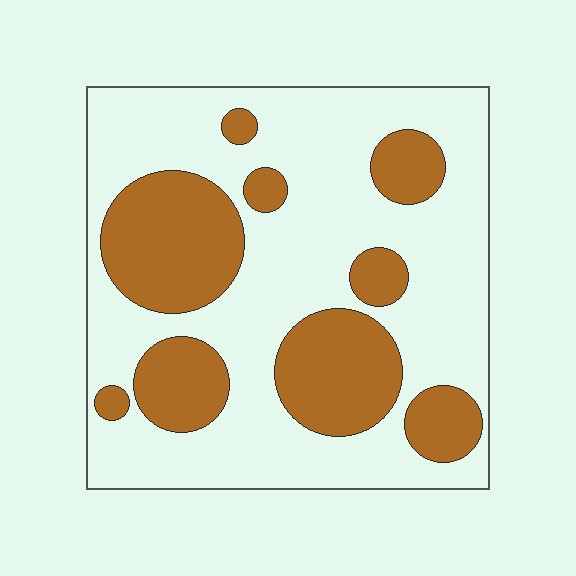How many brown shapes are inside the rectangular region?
9.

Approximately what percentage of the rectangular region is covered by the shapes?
Approximately 30%.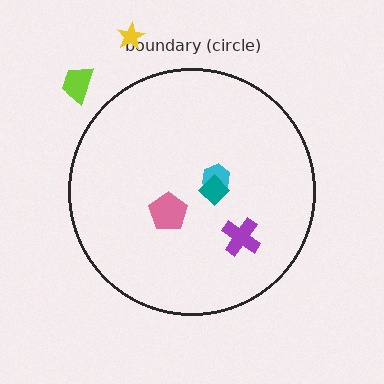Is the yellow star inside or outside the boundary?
Outside.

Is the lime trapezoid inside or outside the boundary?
Outside.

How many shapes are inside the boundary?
4 inside, 2 outside.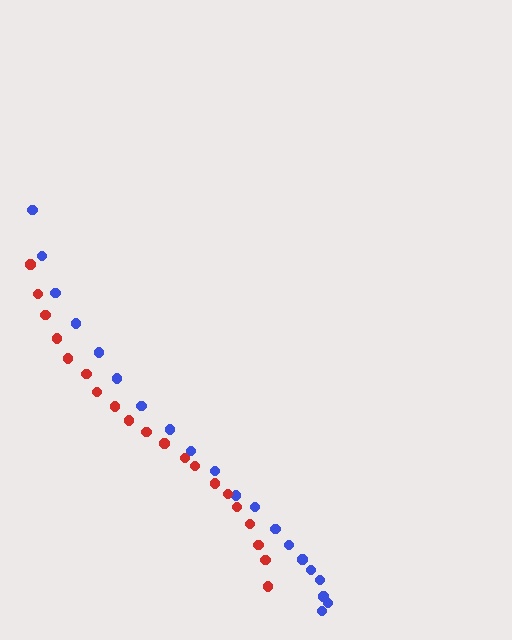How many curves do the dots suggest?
There are 2 distinct paths.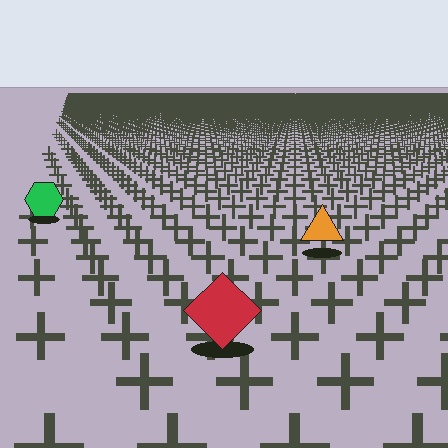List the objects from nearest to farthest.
From nearest to farthest: the red diamond, the orange triangle, the green hexagon.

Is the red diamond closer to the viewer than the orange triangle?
Yes. The red diamond is closer — you can tell from the texture gradient: the ground texture is coarser near it.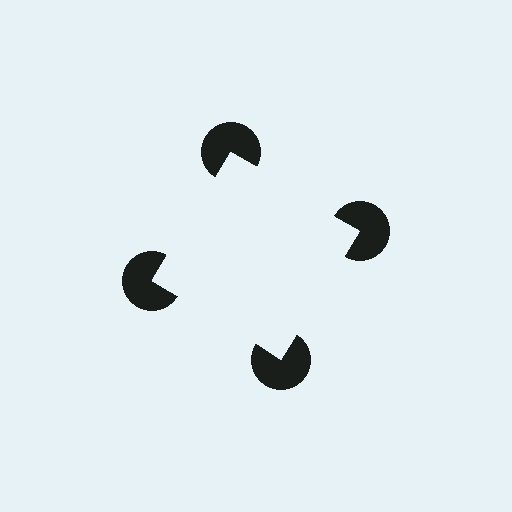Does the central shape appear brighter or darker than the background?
It typically appears slightly brighter than the background, even though no actual brightness change is drawn.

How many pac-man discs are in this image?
There are 4 — one at each vertex of the illusory square.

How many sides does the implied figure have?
4 sides.